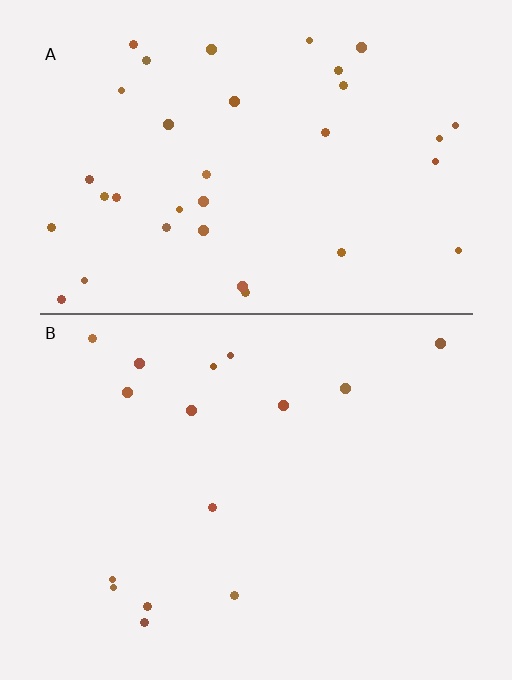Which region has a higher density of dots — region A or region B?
A (the top).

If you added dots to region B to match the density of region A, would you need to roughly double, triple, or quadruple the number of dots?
Approximately double.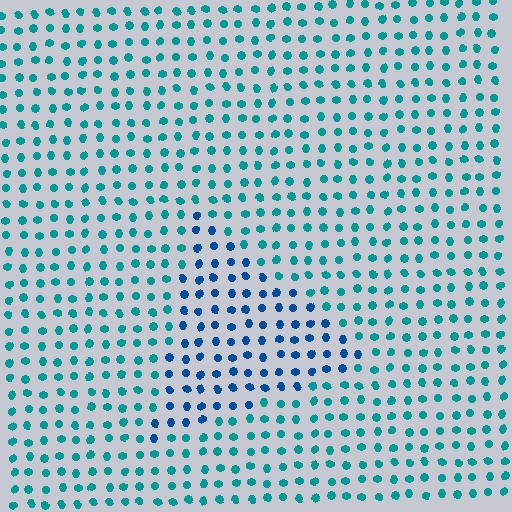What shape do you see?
I see a triangle.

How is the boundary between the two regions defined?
The boundary is defined purely by a slight shift in hue (about 33 degrees). Spacing, size, and orientation are identical on both sides.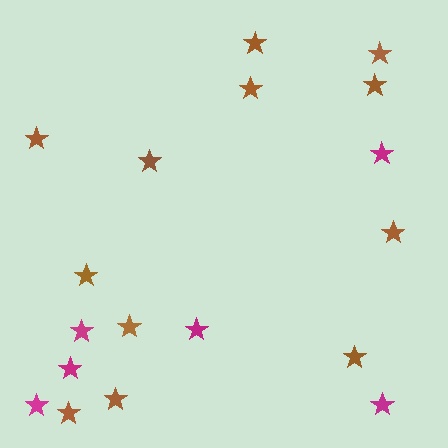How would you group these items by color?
There are 2 groups: one group of brown stars (12) and one group of magenta stars (6).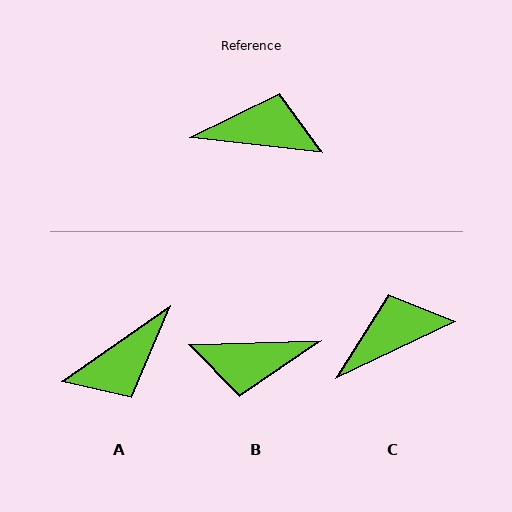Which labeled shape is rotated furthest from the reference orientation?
B, about 172 degrees away.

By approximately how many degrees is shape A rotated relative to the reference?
Approximately 139 degrees clockwise.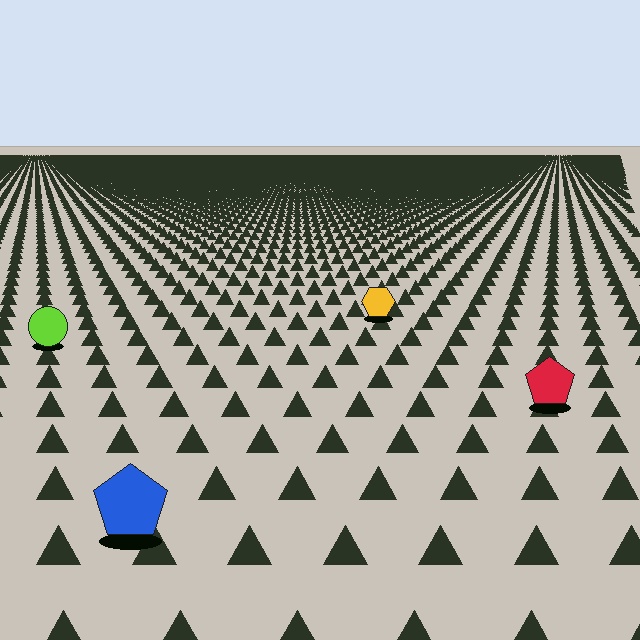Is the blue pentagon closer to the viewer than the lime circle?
Yes. The blue pentagon is closer — you can tell from the texture gradient: the ground texture is coarser near it.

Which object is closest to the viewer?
The blue pentagon is closest. The texture marks near it are larger and more spread out.